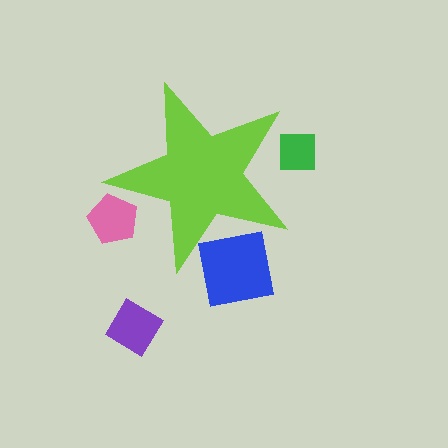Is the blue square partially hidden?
Yes, the blue square is partially hidden behind the lime star.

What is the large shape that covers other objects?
A lime star.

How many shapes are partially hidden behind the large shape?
3 shapes are partially hidden.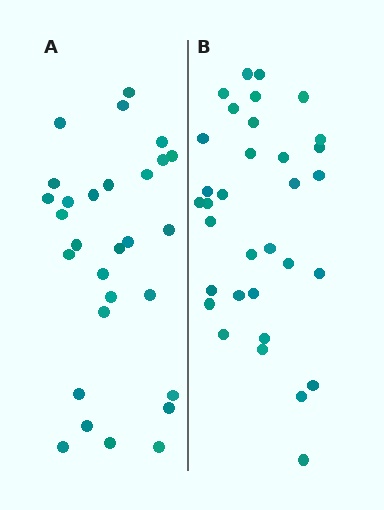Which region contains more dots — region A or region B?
Region B (the right region) has more dots.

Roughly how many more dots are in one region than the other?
Region B has about 4 more dots than region A.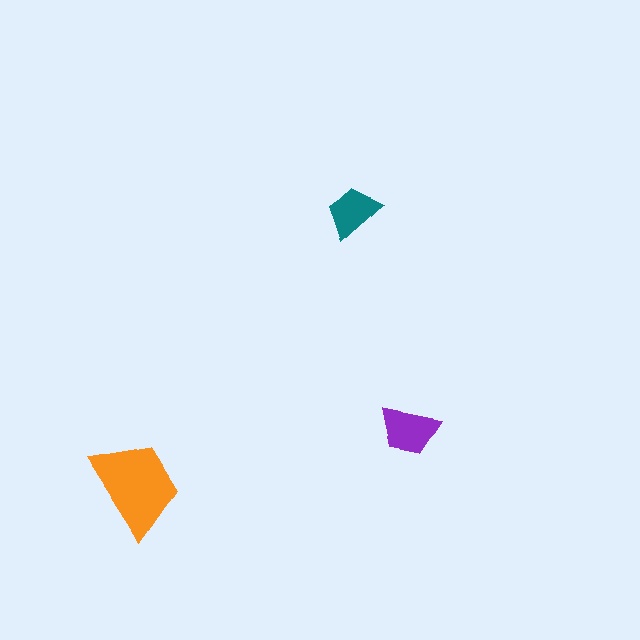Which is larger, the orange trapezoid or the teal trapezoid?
The orange one.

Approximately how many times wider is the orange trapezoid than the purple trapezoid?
About 1.5 times wider.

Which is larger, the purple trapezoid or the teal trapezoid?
The purple one.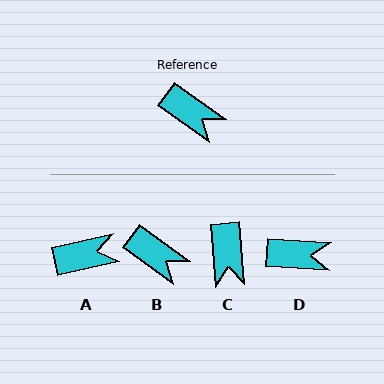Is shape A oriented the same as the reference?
No, it is off by about 49 degrees.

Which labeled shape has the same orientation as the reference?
B.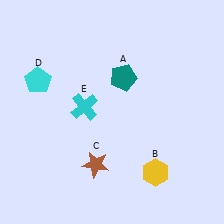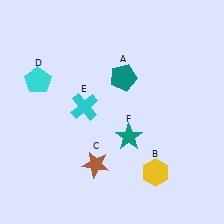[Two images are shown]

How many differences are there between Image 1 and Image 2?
There is 1 difference between the two images.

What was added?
A teal star (F) was added in Image 2.